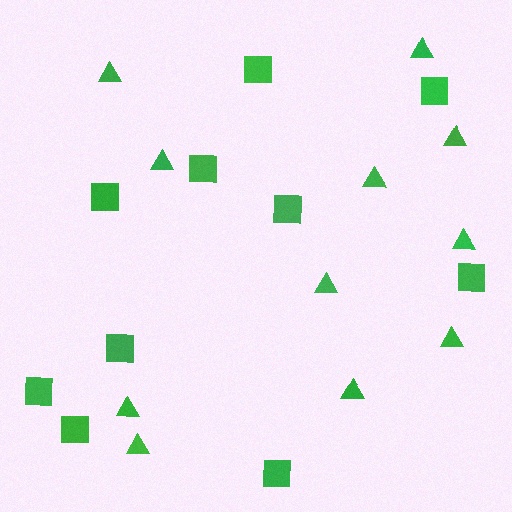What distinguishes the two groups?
There are 2 groups: one group of squares (10) and one group of triangles (11).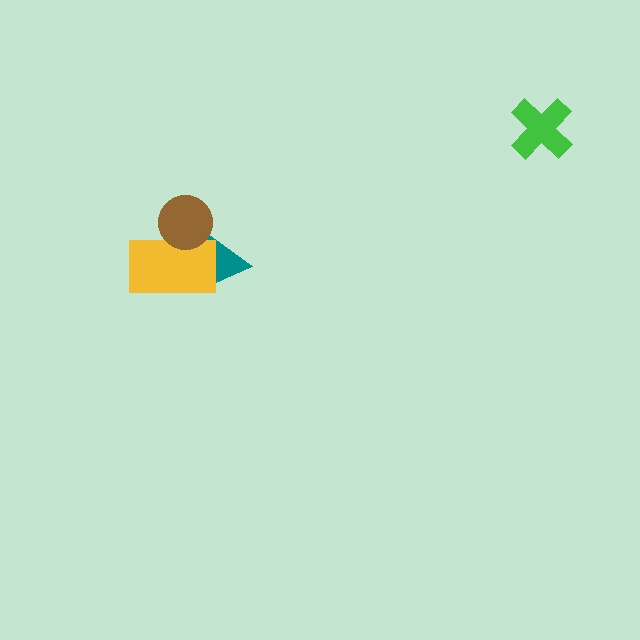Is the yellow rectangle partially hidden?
Yes, it is partially covered by another shape.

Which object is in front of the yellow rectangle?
The brown circle is in front of the yellow rectangle.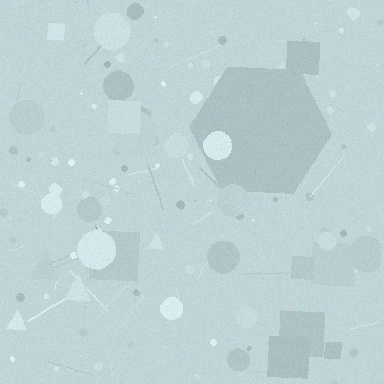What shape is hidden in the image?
A hexagon is hidden in the image.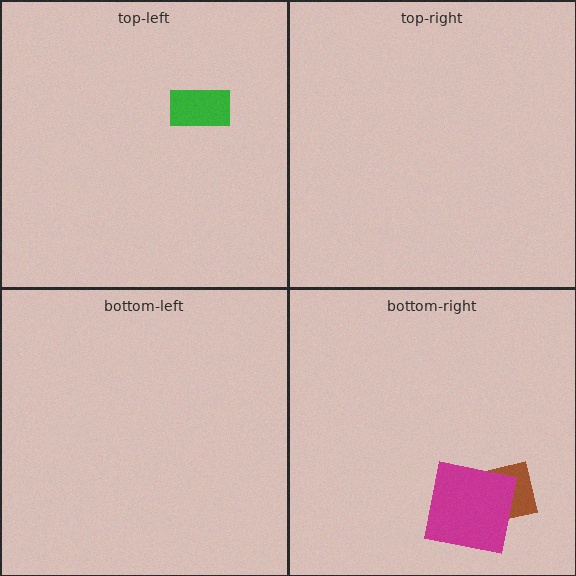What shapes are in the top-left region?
The green rectangle.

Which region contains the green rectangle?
The top-left region.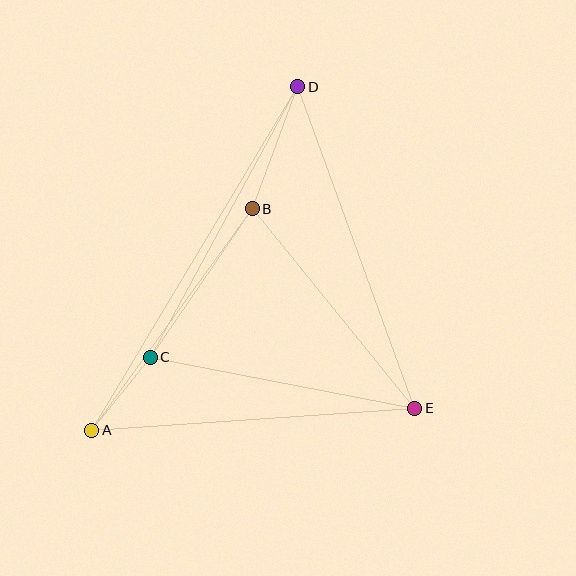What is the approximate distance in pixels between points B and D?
The distance between B and D is approximately 130 pixels.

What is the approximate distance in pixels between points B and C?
The distance between B and C is approximately 180 pixels.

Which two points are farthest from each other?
Points A and D are farthest from each other.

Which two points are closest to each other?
Points A and C are closest to each other.